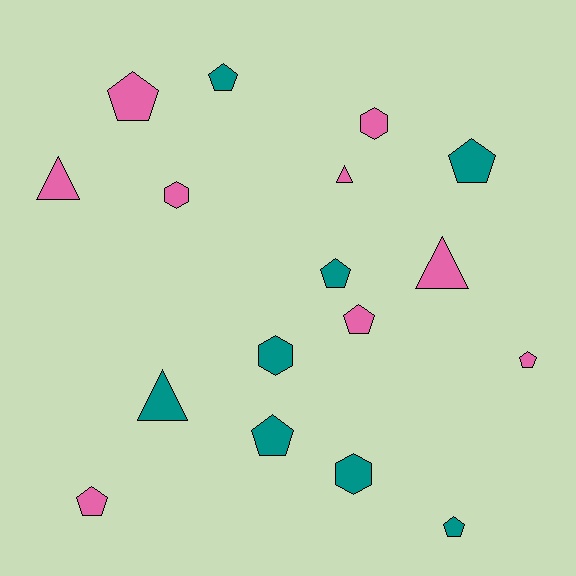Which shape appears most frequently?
Pentagon, with 9 objects.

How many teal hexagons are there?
There are 2 teal hexagons.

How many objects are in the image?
There are 17 objects.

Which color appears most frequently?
Pink, with 9 objects.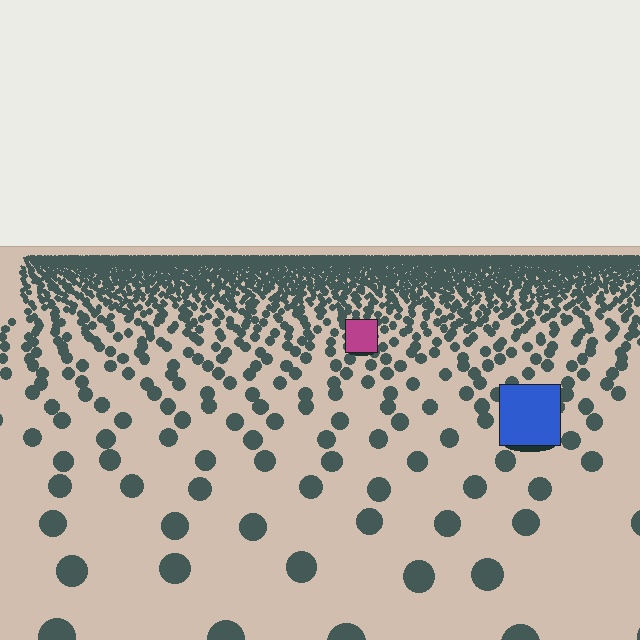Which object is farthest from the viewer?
The magenta square is farthest from the viewer. It appears smaller and the ground texture around it is denser.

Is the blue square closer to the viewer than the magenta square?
Yes. The blue square is closer — you can tell from the texture gradient: the ground texture is coarser near it.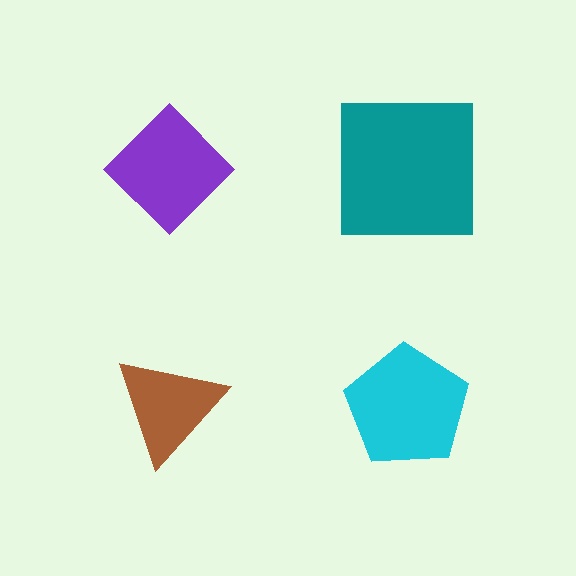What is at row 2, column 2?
A cyan pentagon.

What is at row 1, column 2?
A teal square.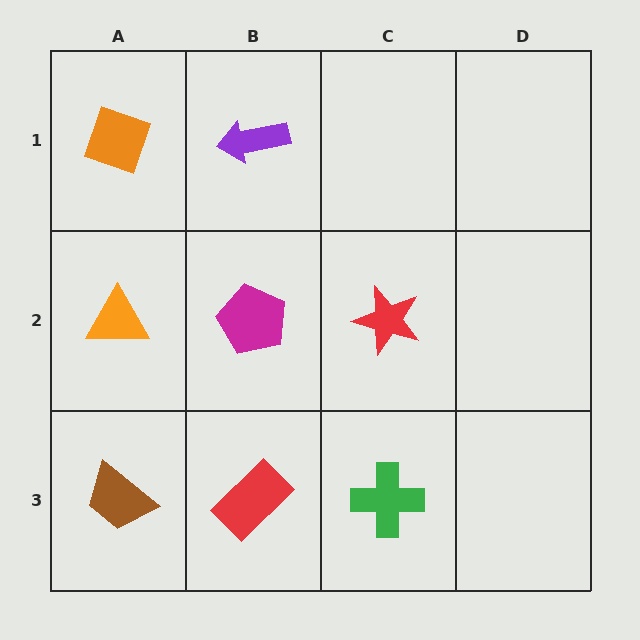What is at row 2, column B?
A magenta pentagon.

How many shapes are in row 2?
3 shapes.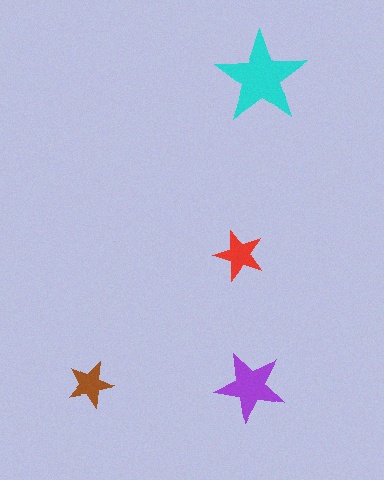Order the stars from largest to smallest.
the cyan one, the purple one, the red one, the brown one.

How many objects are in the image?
There are 4 objects in the image.